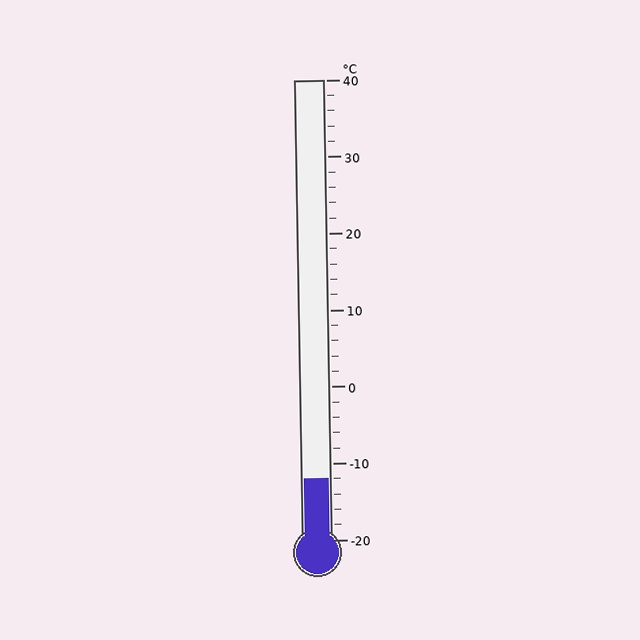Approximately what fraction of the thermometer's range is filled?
The thermometer is filled to approximately 15% of its range.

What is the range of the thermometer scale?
The thermometer scale ranges from -20°C to 40°C.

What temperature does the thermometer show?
The thermometer shows approximately -12°C.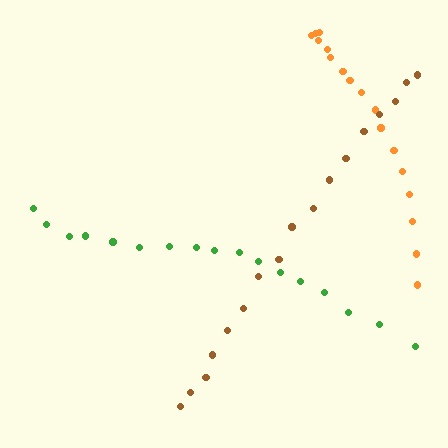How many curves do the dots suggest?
There are 3 distinct paths.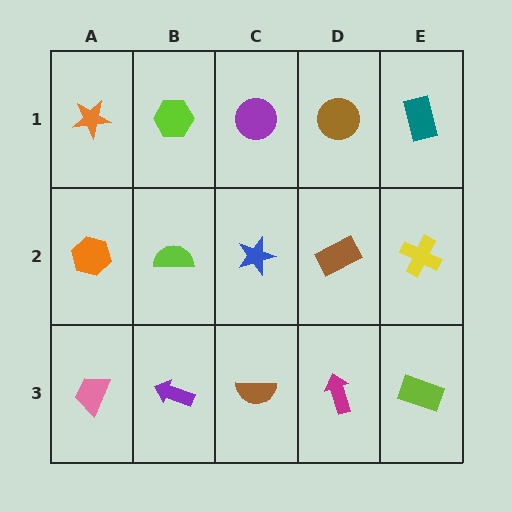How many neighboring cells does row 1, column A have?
2.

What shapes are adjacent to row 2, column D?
A brown circle (row 1, column D), a magenta arrow (row 3, column D), a blue star (row 2, column C), a yellow cross (row 2, column E).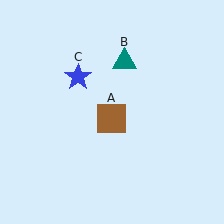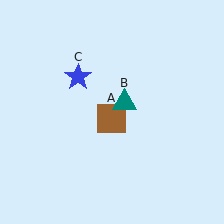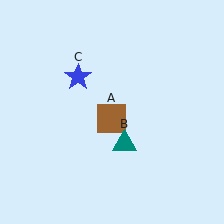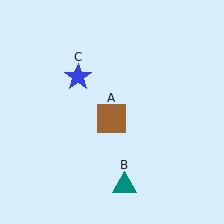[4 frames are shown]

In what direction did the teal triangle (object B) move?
The teal triangle (object B) moved down.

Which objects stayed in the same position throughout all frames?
Brown square (object A) and blue star (object C) remained stationary.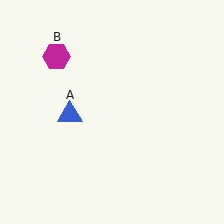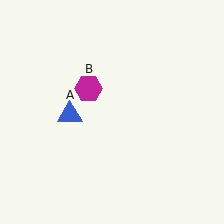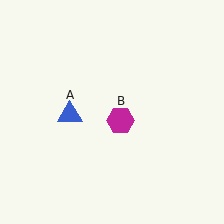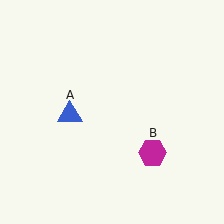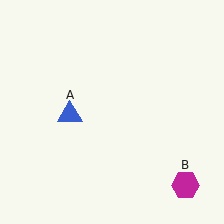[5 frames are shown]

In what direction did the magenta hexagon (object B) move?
The magenta hexagon (object B) moved down and to the right.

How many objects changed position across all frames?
1 object changed position: magenta hexagon (object B).